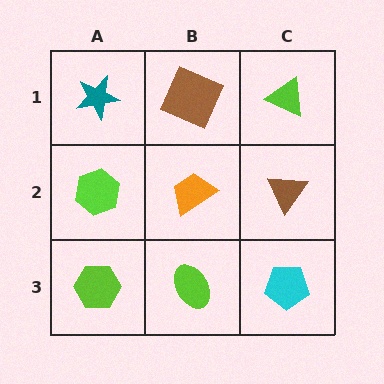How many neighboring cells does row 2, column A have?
3.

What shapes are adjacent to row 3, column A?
A lime hexagon (row 2, column A), a lime ellipse (row 3, column B).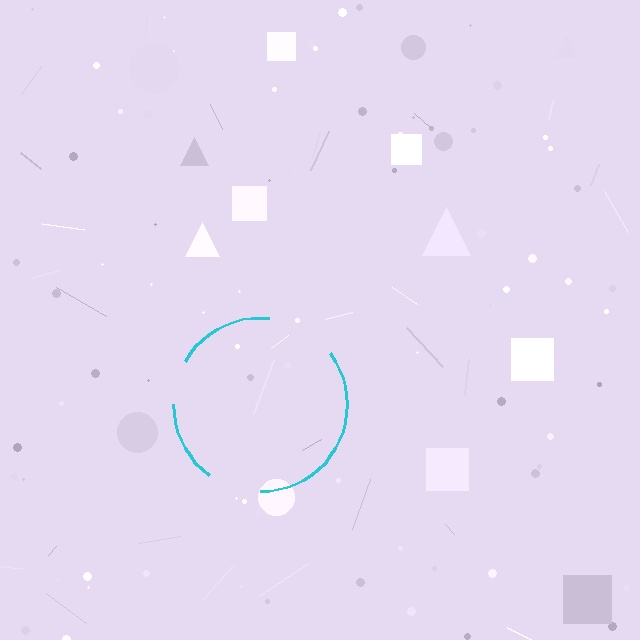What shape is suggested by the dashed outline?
The dashed outline suggests a circle.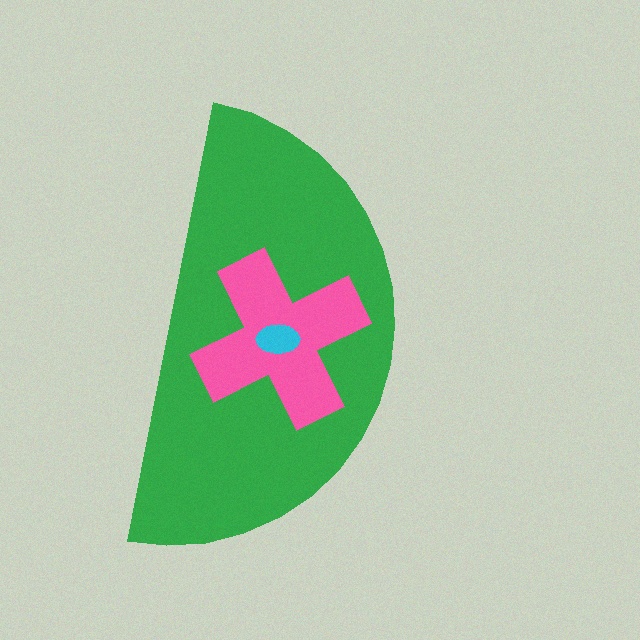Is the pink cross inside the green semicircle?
Yes.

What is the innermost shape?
The cyan ellipse.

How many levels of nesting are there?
3.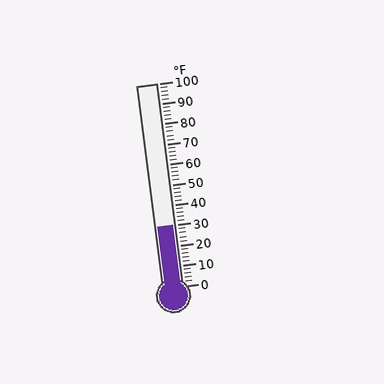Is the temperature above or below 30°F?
The temperature is at 30°F.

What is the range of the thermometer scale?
The thermometer scale ranges from 0°F to 100°F.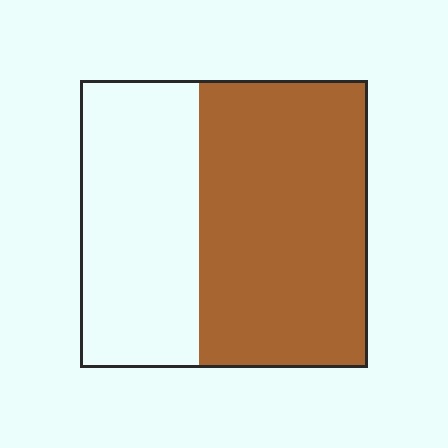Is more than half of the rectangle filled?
Yes.